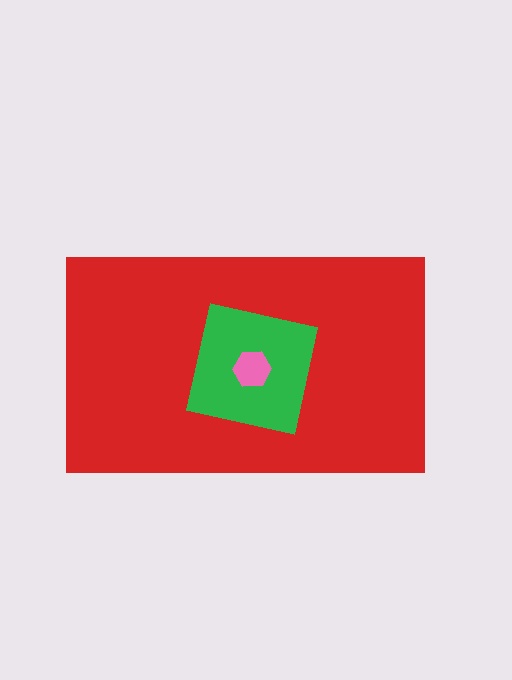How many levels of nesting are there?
3.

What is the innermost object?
The pink hexagon.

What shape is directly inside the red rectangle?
The green square.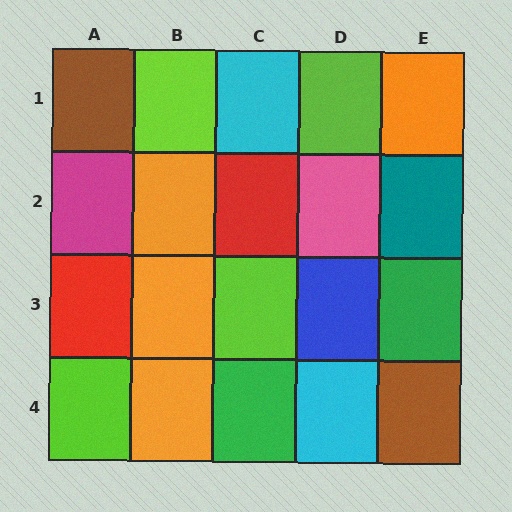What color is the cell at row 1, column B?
Lime.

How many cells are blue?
1 cell is blue.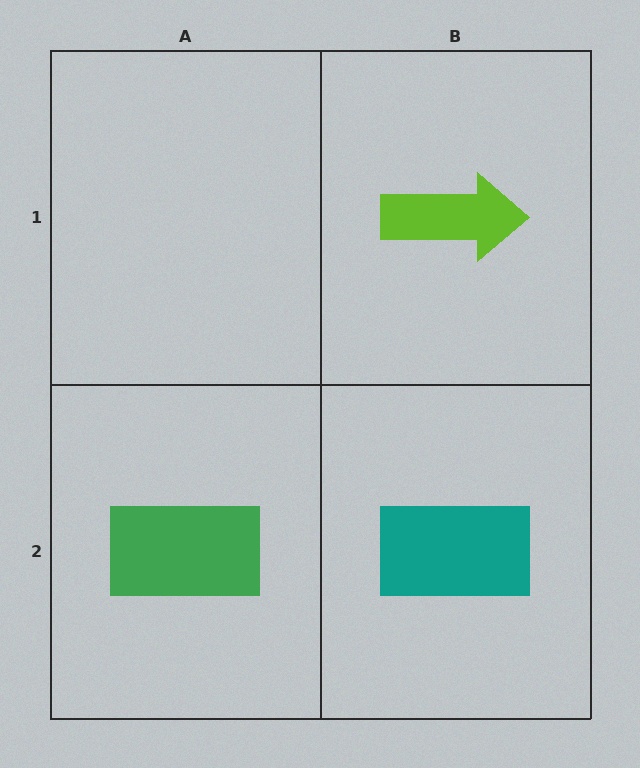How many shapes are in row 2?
2 shapes.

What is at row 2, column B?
A teal rectangle.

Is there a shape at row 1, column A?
No, that cell is empty.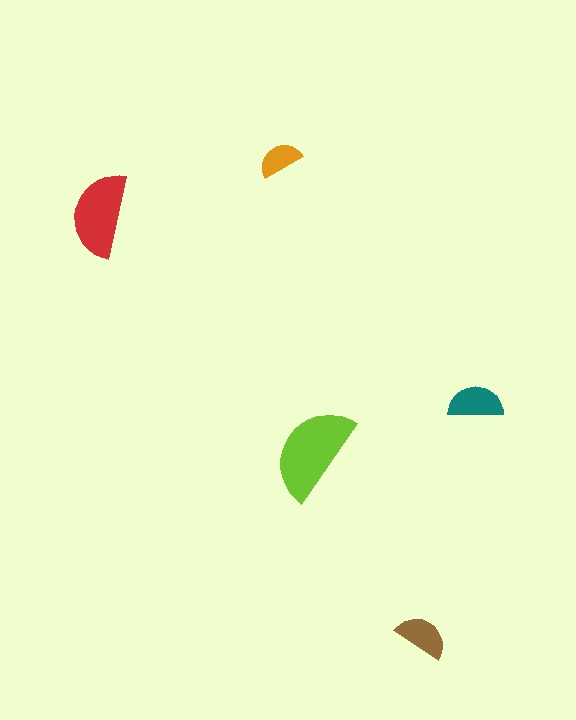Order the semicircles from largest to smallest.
the lime one, the red one, the teal one, the brown one, the orange one.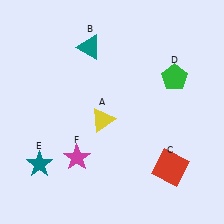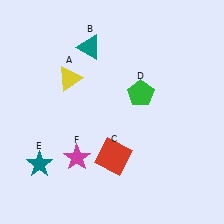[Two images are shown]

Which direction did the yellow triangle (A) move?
The yellow triangle (A) moved up.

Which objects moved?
The objects that moved are: the yellow triangle (A), the red square (C), the green pentagon (D).